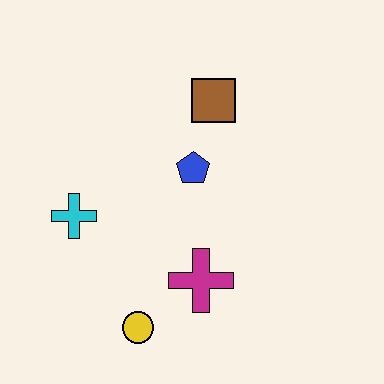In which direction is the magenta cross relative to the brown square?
The magenta cross is below the brown square.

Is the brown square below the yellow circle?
No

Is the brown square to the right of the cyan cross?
Yes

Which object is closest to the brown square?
The blue pentagon is closest to the brown square.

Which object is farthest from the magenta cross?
The brown square is farthest from the magenta cross.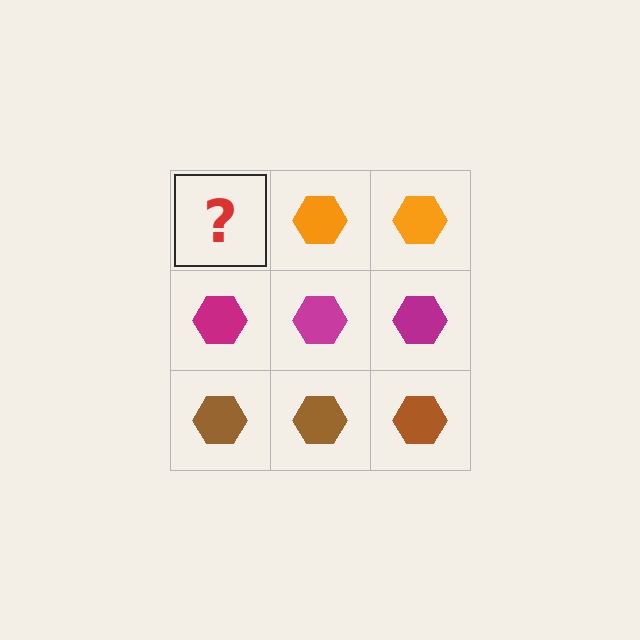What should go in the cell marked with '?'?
The missing cell should contain an orange hexagon.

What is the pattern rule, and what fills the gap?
The rule is that each row has a consistent color. The gap should be filled with an orange hexagon.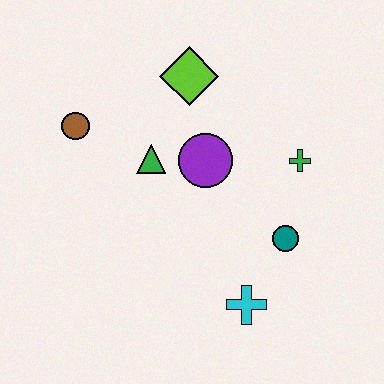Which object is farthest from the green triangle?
The cyan cross is farthest from the green triangle.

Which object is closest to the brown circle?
The green triangle is closest to the brown circle.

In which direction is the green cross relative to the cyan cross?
The green cross is above the cyan cross.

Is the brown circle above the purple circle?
Yes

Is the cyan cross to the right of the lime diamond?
Yes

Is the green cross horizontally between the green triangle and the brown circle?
No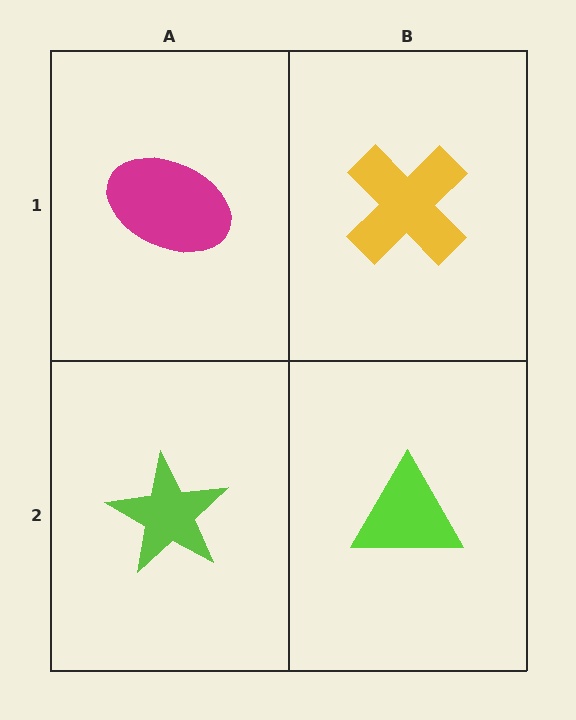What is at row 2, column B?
A lime triangle.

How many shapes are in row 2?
2 shapes.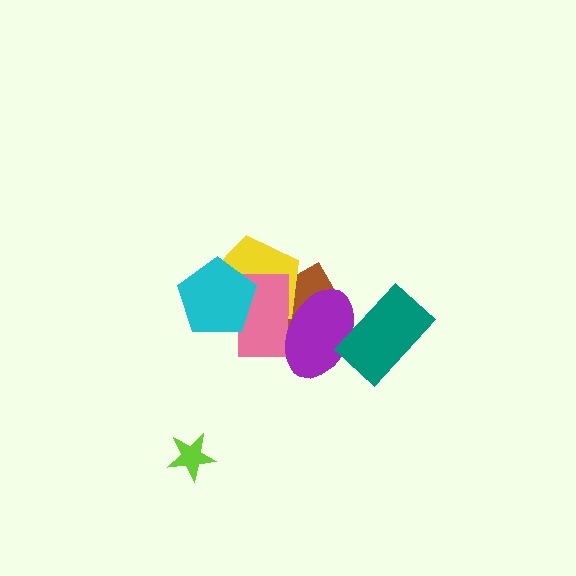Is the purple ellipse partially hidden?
Yes, it is partially covered by another shape.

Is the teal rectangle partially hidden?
No, no other shape covers it.